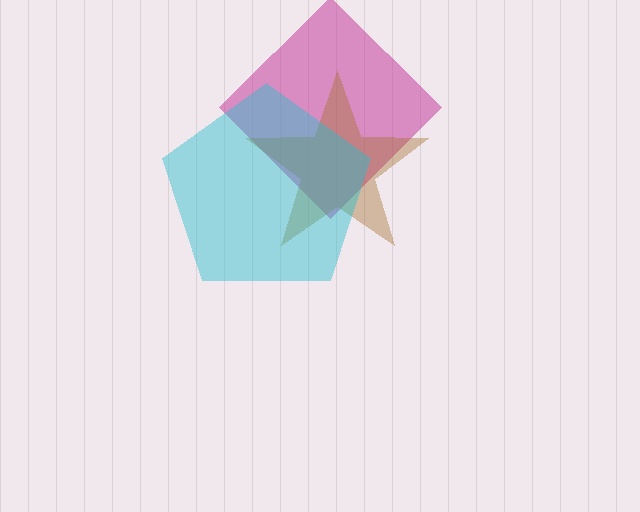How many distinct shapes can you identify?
There are 3 distinct shapes: a magenta diamond, a brown star, a cyan pentagon.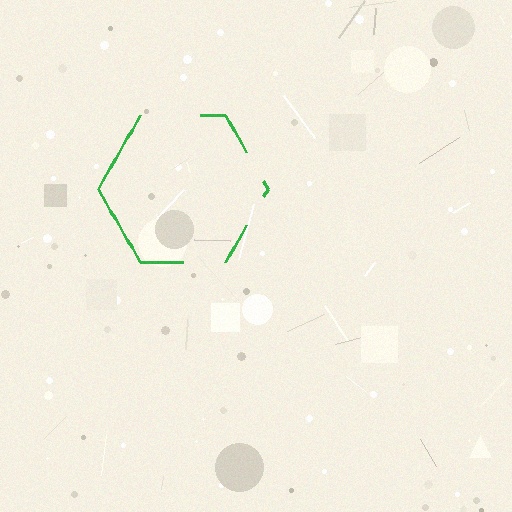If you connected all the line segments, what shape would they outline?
They would outline a hexagon.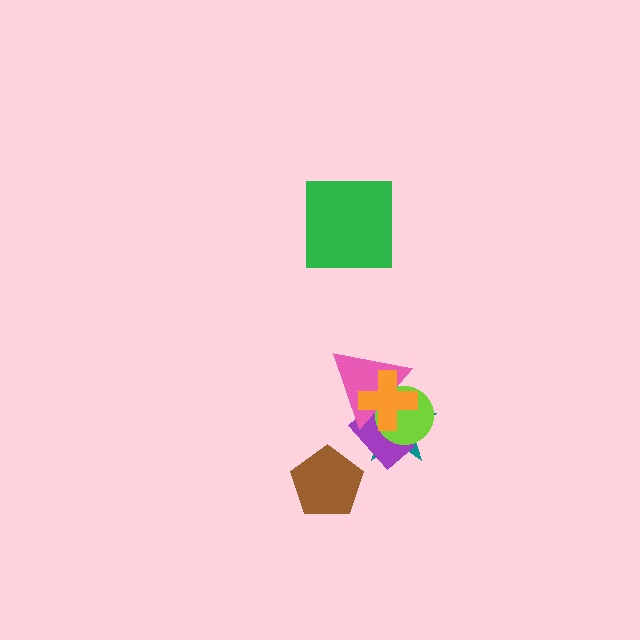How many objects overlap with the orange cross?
4 objects overlap with the orange cross.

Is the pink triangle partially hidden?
Yes, it is partially covered by another shape.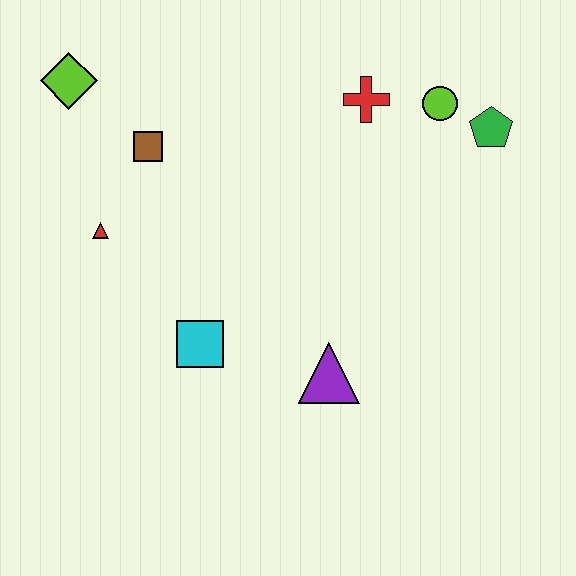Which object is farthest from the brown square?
The green pentagon is farthest from the brown square.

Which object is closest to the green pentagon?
The lime circle is closest to the green pentagon.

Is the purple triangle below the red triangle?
Yes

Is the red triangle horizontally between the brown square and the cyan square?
No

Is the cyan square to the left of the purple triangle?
Yes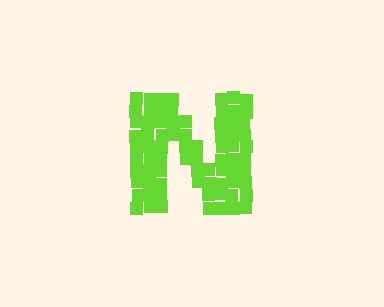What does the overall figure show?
The overall figure shows the letter N.